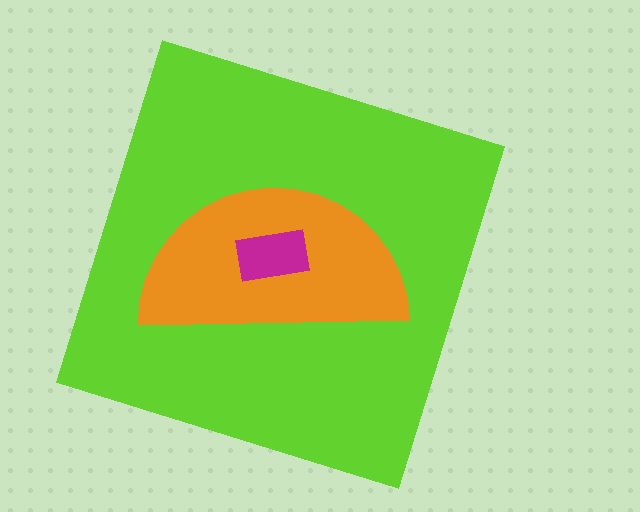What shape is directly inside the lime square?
The orange semicircle.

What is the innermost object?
The magenta rectangle.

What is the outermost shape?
The lime square.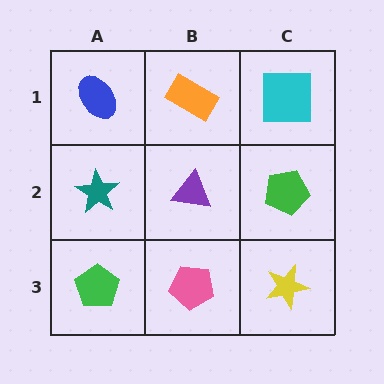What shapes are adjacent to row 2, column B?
An orange rectangle (row 1, column B), a pink pentagon (row 3, column B), a teal star (row 2, column A), a green pentagon (row 2, column C).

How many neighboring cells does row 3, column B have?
3.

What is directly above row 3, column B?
A purple triangle.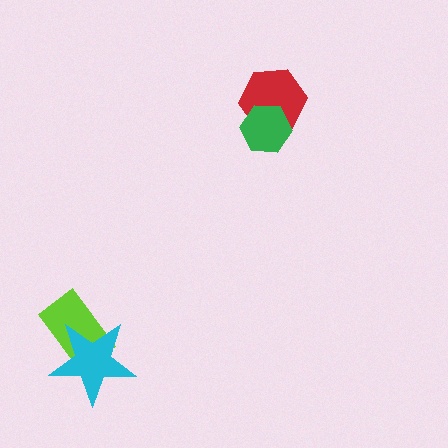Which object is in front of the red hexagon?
The green hexagon is in front of the red hexagon.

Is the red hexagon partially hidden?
Yes, it is partially covered by another shape.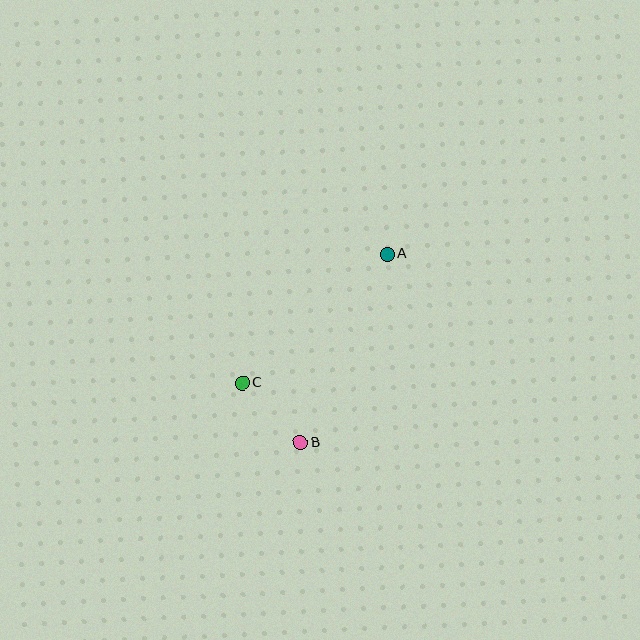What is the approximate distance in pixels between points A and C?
The distance between A and C is approximately 194 pixels.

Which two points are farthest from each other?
Points A and B are farthest from each other.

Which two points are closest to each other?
Points B and C are closest to each other.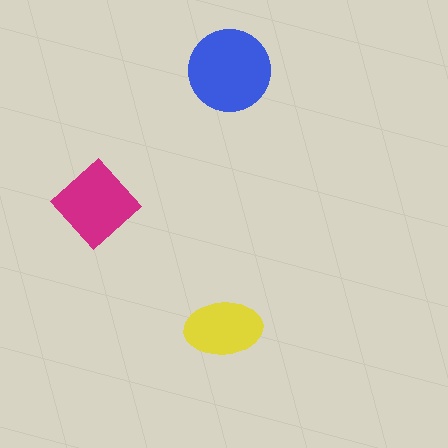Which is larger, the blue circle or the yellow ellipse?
The blue circle.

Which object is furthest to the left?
The magenta diamond is leftmost.